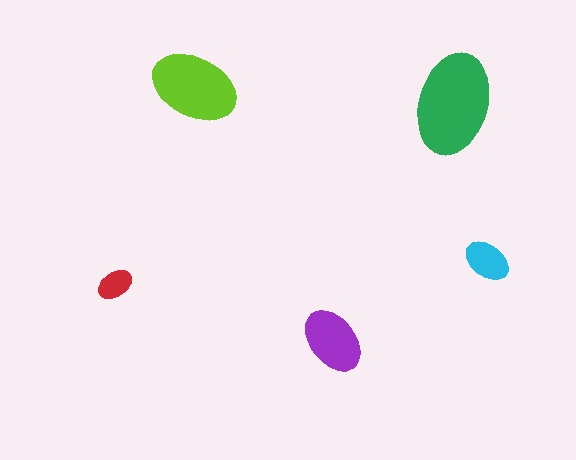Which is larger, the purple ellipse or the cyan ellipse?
The purple one.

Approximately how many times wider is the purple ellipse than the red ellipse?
About 2 times wider.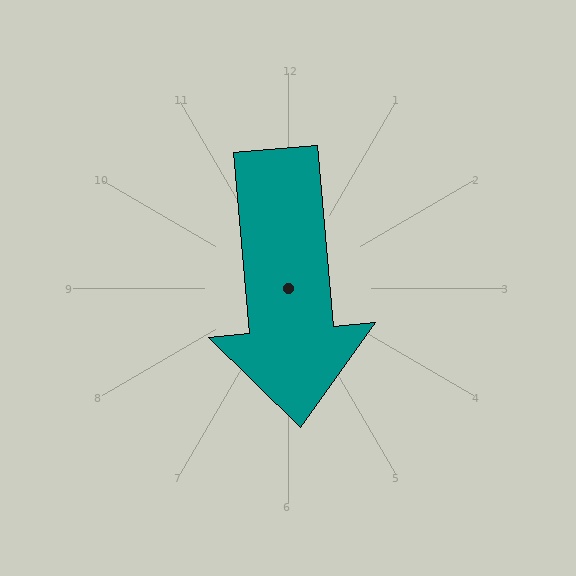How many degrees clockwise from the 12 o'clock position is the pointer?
Approximately 175 degrees.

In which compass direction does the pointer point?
South.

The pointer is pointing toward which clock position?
Roughly 6 o'clock.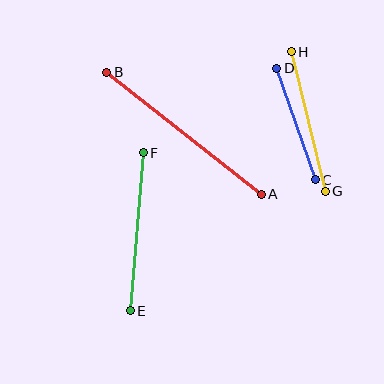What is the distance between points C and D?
The distance is approximately 118 pixels.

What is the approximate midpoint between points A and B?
The midpoint is at approximately (184, 133) pixels.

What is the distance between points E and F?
The distance is approximately 158 pixels.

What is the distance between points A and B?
The distance is approximately 197 pixels.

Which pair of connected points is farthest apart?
Points A and B are farthest apart.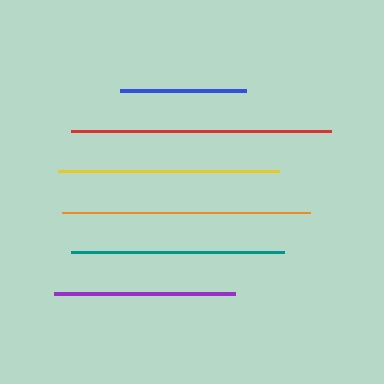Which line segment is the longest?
The red line is the longest at approximately 261 pixels.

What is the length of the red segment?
The red segment is approximately 261 pixels long.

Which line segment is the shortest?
The blue line is the shortest at approximately 126 pixels.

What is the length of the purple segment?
The purple segment is approximately 180 pixels long.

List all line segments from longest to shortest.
From longest to shortest: red, orange, yellow, teal, purple, blue.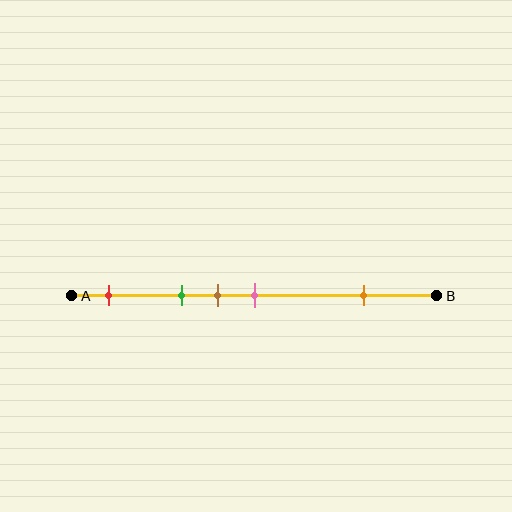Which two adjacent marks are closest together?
The brown and pink marks are the closest adjacent pair.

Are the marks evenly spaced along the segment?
No, the marks are not evenly spaced.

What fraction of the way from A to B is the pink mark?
The pink mark is approximately 50% (0.5) of the way from A to B.